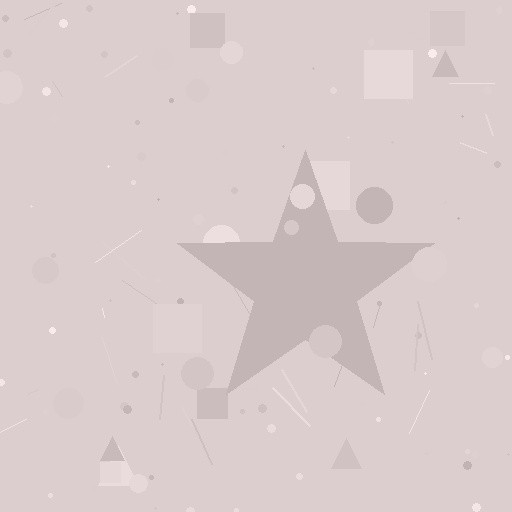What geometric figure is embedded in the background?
A star is embedded in the background.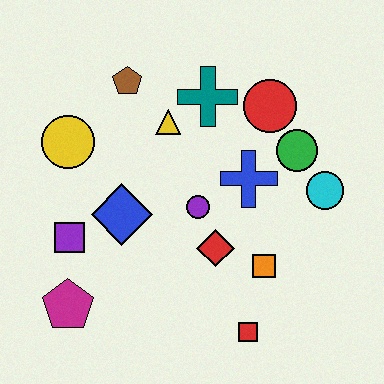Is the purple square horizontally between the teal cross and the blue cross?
No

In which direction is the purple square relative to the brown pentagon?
The purple square is below the brown pentagon.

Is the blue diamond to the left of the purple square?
No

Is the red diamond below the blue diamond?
Yes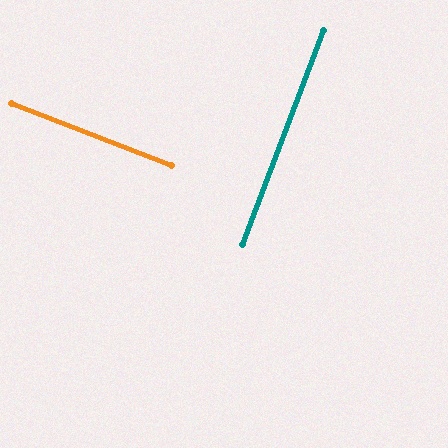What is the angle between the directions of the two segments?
Approximately 90 degrees.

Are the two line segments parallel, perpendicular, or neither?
Perpendicular — they meet at approximately 90°.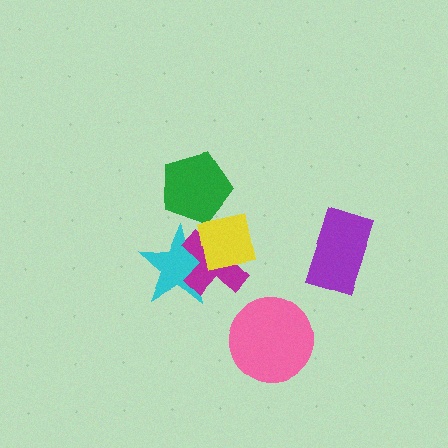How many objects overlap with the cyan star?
2 objects overlap with the cyan star.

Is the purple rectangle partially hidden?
No, no other shape covers it.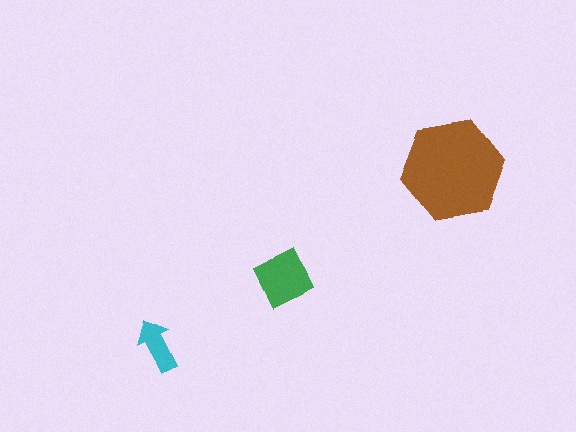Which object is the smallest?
The cyan arrow.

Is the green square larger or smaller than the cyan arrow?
Larger.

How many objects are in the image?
There are 3 objects in the image.